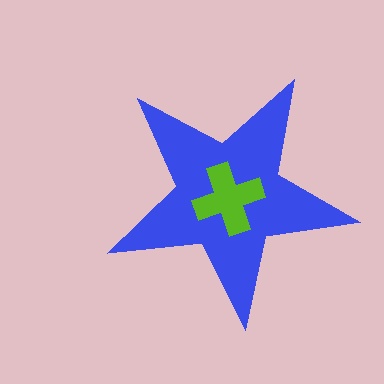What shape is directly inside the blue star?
The lime cross.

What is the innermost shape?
The lime cross.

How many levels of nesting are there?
2.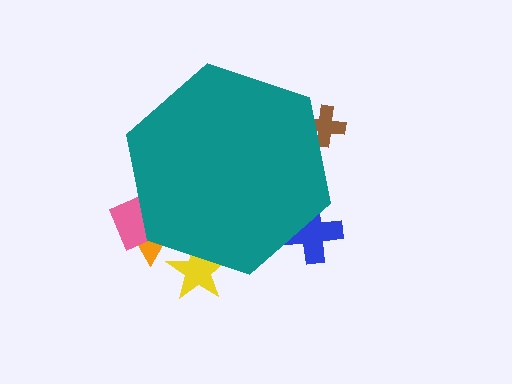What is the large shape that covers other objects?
A teal hexagon.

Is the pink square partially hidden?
Yes, the pink square is partially hidden behind the teal hexagon.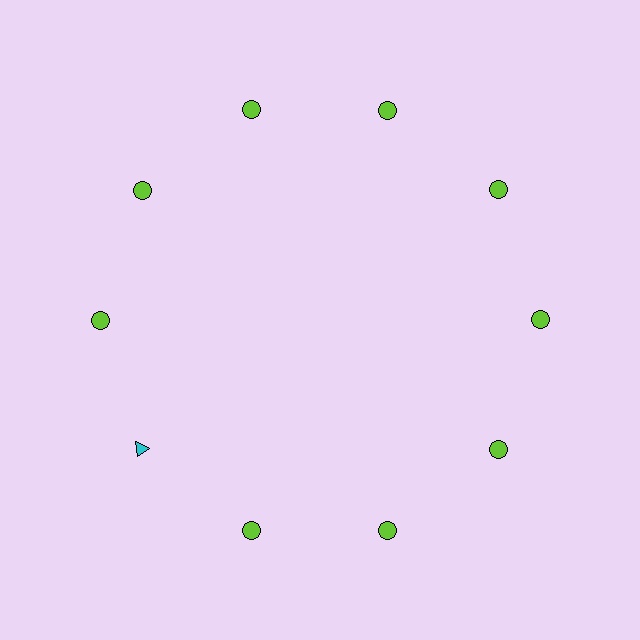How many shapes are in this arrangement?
There are 10 shapes arranged in a ring pattern.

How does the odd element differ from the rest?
It differs in both color (cyan instead of lime) and shape (triangle instead of circle).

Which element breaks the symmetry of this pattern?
The cyan triangle at roughly the 8 o'clock position breaks the symmetry. All other shapes are lime circles.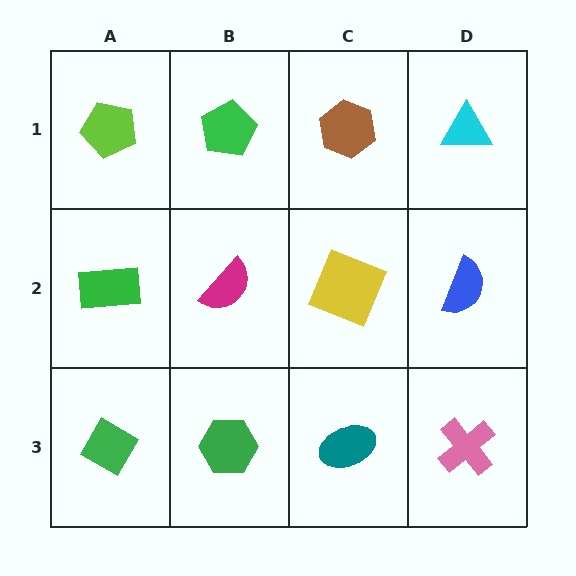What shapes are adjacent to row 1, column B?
A magenta semicircle (row 2, column B), a lime pentagon (row 1, column A), a brown hexagon (row 1, column C).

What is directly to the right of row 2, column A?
A magenta semicircle.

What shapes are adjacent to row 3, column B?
A magenta semicircle (row 2, column B), a green diamond (row 3, column A), a teal ellipse (row 3, column C).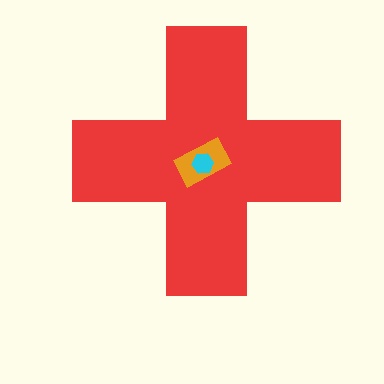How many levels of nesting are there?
3.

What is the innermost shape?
The cyan hexagon.